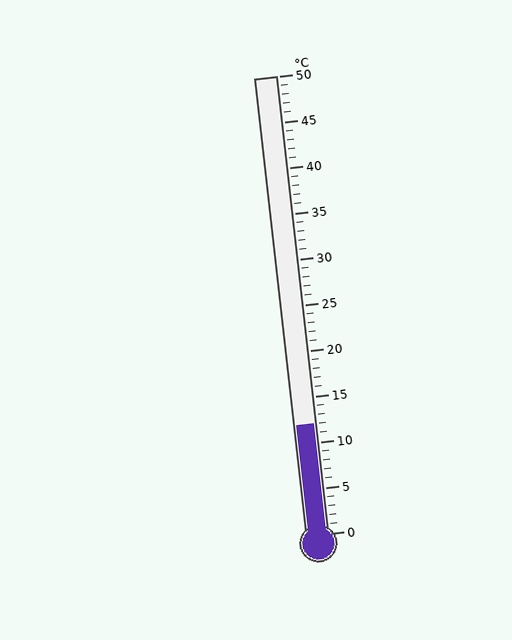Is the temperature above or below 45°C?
The temperature is below 45°C.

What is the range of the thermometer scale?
The thermometer scale ranges from 0°C to 50°C.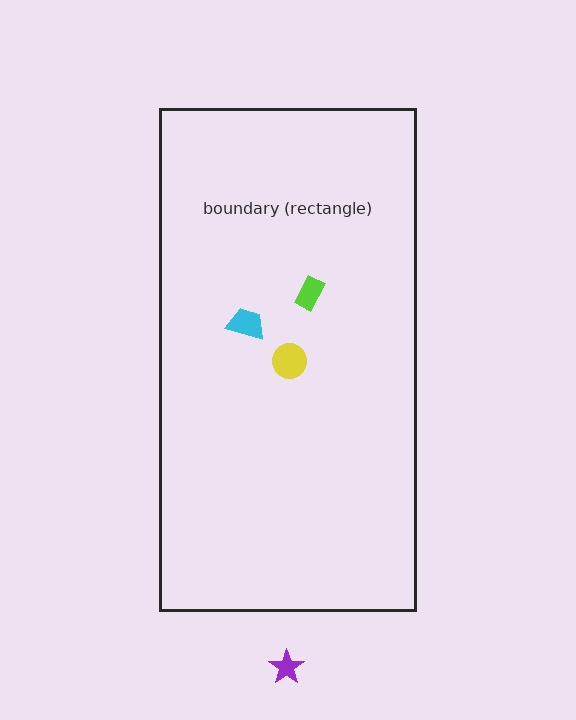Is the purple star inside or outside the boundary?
Outside.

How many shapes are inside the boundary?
3 inside, 1 outside.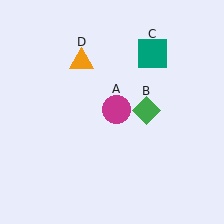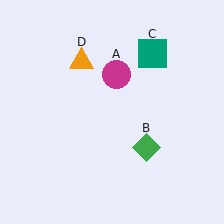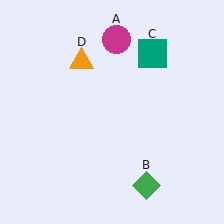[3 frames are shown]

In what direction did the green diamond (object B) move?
The green diamond (object B) moved down.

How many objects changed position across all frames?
2 objects changed position: magenta circle (object A), green diamond (object B).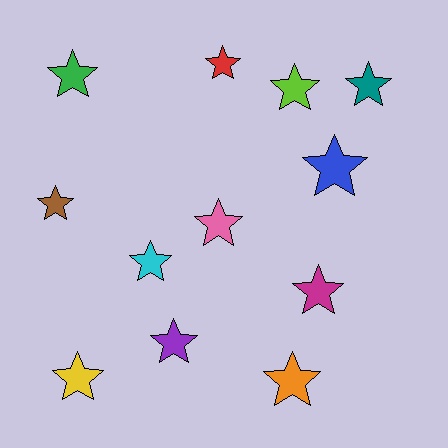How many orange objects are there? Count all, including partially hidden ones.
There is 1 orange object.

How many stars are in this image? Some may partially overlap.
There are 12 stars.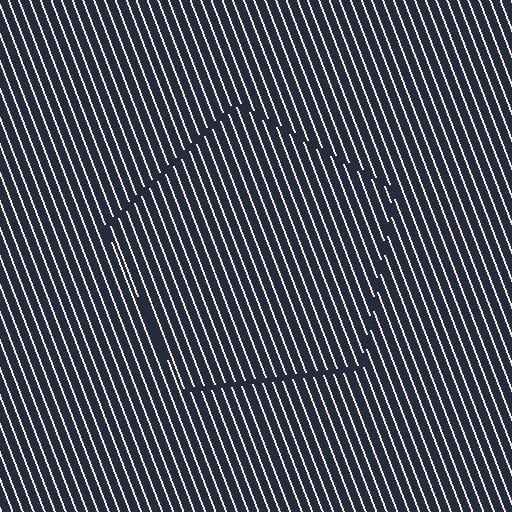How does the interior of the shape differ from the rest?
The interior of the shape contains the same grating, shifted by half a period — the contour is defined by the phase discontinuity where line-ends from the inner and outer gratings abut.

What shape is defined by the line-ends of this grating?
An illusory pentagon. The interior of the shape contains the same grating, shifted by half a period — the contour is defined by the phase discontinuity where line-ends from the inner and outer gratings abut.